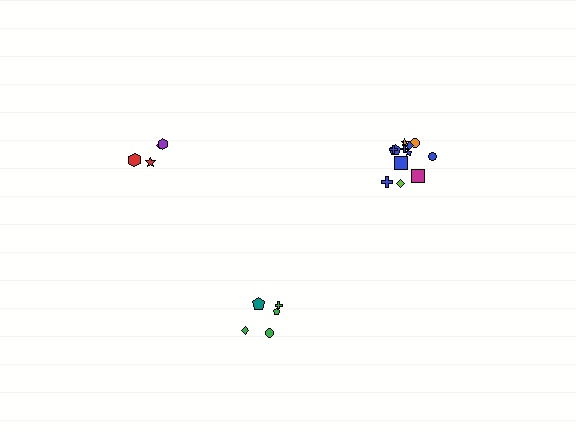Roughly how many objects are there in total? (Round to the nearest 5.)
Roughly 20 objects in total.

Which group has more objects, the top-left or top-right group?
The top-right group.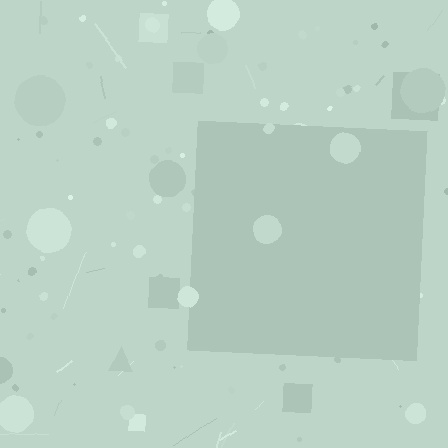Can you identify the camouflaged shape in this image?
The camouflaged shape is a square.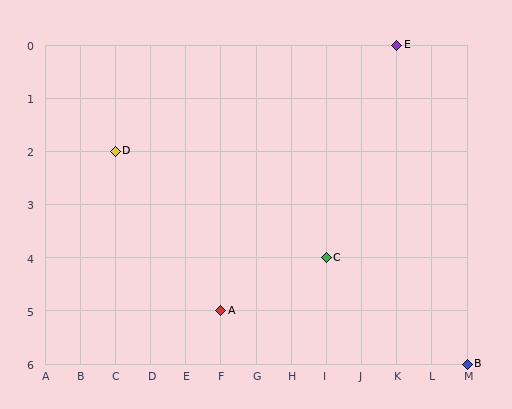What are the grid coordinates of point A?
Point A is at grid coordinates (F, 5).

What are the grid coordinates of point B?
Point B is at grid coordinates (M, 6).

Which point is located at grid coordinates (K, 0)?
Point E is at (K, 0).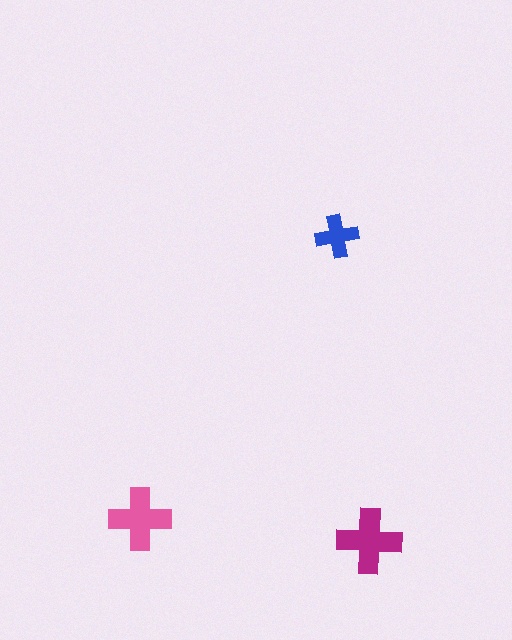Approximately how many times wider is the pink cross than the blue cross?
About 1.5 times wider.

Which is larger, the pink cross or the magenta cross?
The magenta one.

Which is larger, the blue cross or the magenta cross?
The magenta one.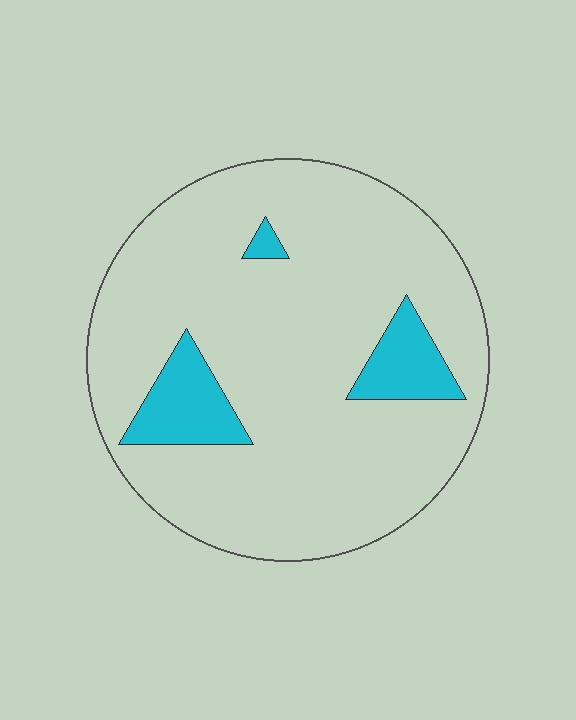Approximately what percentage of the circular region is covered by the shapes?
Approximately 10%.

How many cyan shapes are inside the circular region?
3.